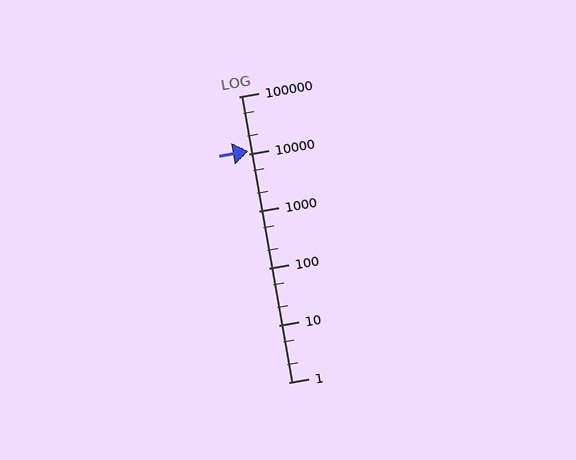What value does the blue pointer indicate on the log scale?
The pointer indicates approximately 11000.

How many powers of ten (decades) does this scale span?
The scale spans 5 decades, from 1 to 100000.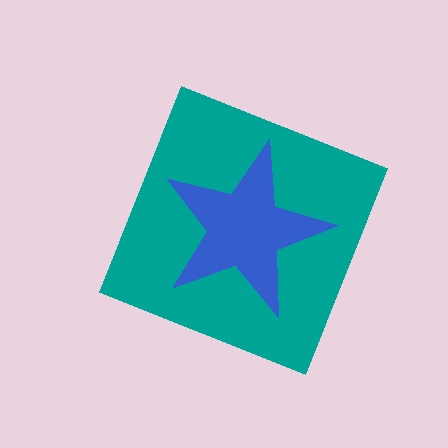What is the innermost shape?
The blue star.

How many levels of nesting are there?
2.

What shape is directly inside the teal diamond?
The blue star.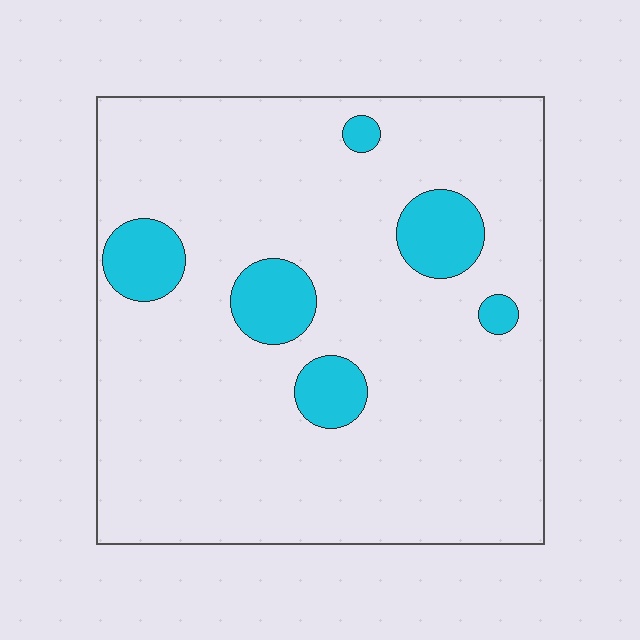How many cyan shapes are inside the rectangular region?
6.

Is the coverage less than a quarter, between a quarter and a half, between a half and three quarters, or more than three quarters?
Less than a quarter.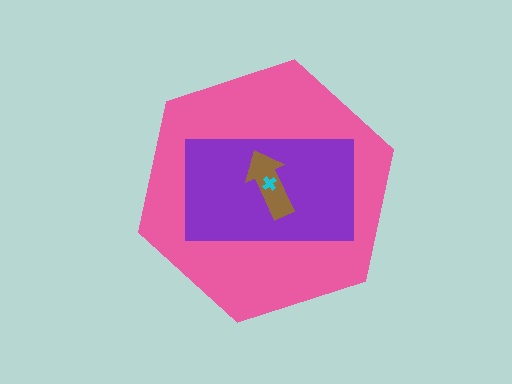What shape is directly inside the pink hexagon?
The purple rectangle.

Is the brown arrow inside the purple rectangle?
Yes.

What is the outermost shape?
The pink hexagon.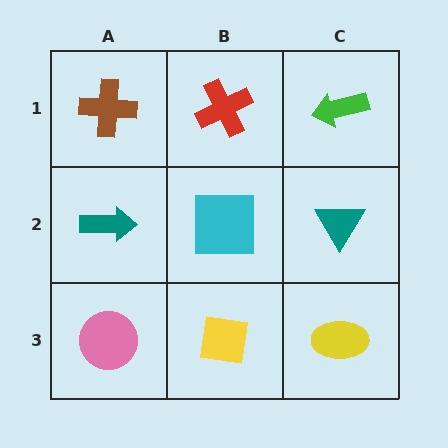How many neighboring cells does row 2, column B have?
4.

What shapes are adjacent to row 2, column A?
A brown cross (row 1, column A), a pink circle (row 3, column A), a cyan square (row 2, column B).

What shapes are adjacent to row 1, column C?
A teal triangle (row 2, column C), a red cross (row 1, column B).